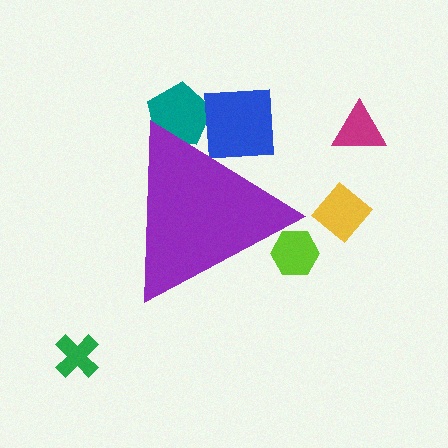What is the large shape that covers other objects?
A purple triangle.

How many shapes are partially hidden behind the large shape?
3 shapes are partially hidden.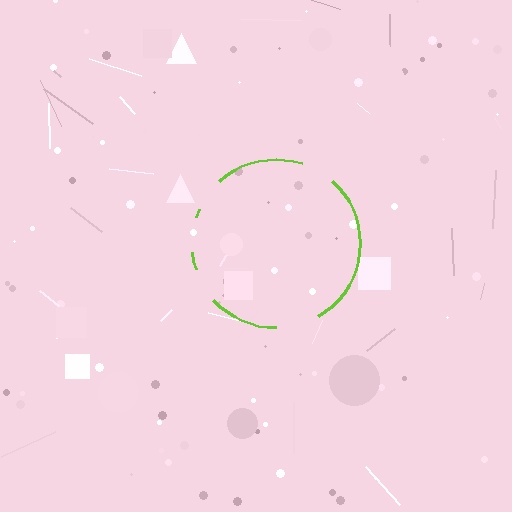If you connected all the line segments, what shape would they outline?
They would outline a circle.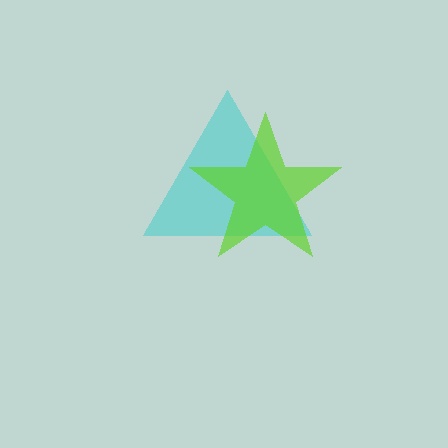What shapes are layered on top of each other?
The layered shapes are: a cyan triangle, a lime star.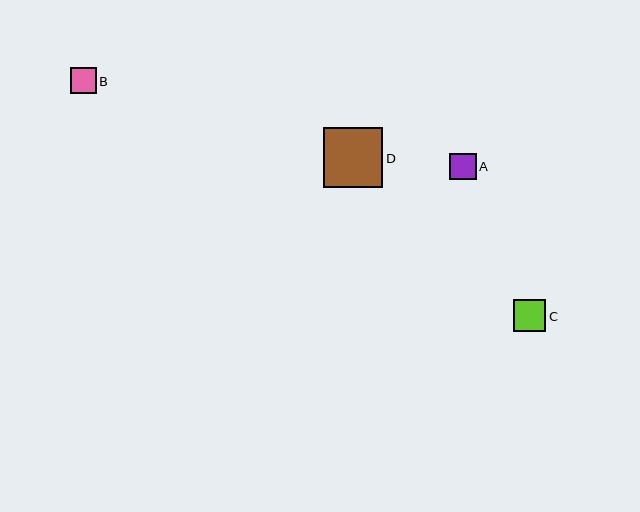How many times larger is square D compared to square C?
Square D is approximately 1.9 times the size of square C.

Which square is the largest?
Square D is the largest with a size of approximately 60 pixels.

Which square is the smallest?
Square B is the smallest with a size of approximately 26 pixels.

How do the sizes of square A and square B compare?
Square A and square B are approximately the same size.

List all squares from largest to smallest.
From largest to smallest: D, C, A, B.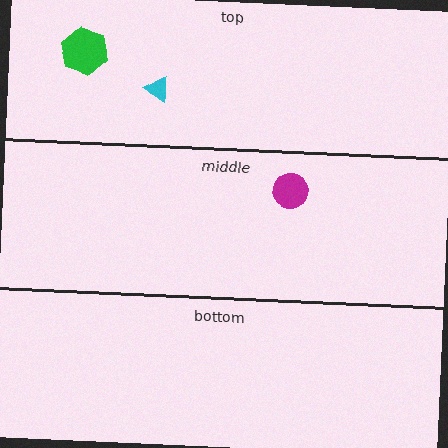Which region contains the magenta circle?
The middle region.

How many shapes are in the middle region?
1.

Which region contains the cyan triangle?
The top region.